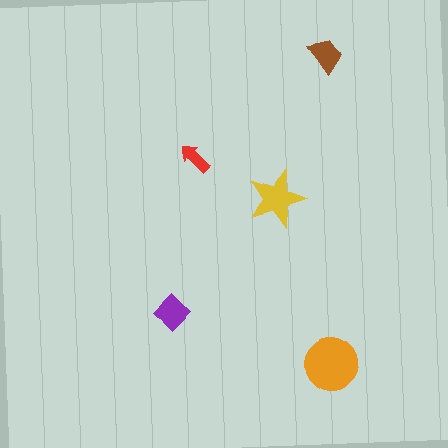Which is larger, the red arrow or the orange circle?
The orange circle.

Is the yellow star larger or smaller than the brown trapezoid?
Larger.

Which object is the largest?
The orange circle.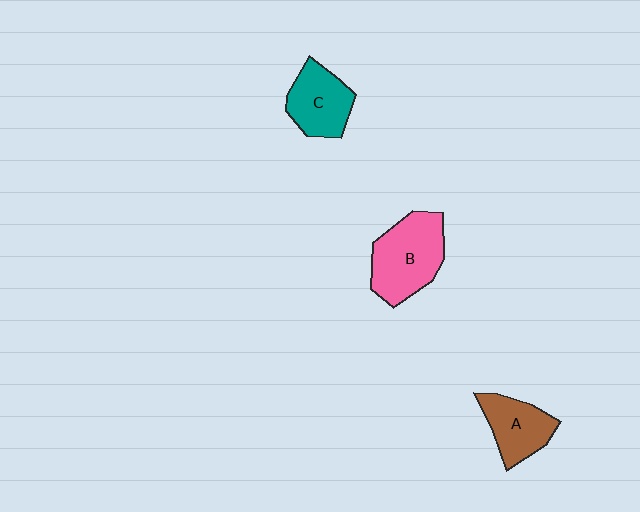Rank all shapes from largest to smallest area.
From largest to smallest: B (pink), C (teal), A (brown).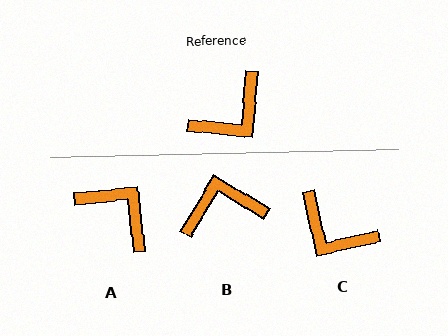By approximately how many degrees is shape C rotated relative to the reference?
Approximately 72 degrees clockwise.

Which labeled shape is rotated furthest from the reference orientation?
B, about 154 degrees away.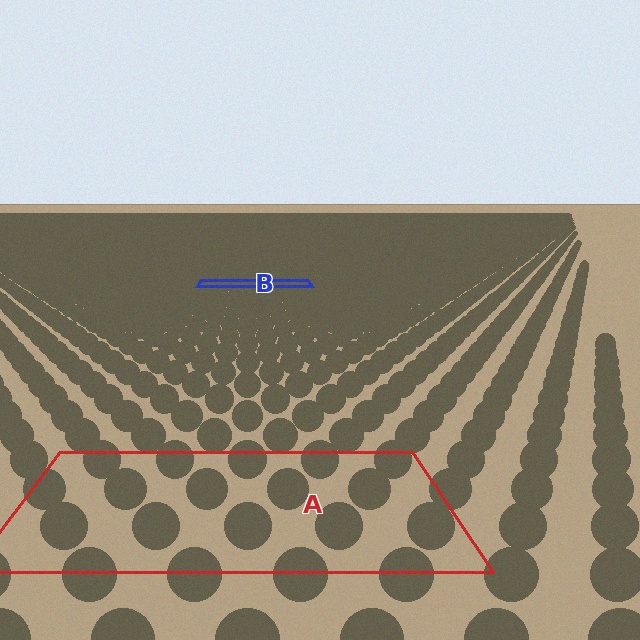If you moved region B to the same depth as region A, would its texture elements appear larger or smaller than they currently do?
They would appear larger. At a closer depth, the same texture elements are projected at a bigger on-screen size.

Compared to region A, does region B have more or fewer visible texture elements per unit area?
Region B has more texture elements per unit area — they are packed more densely because it is farther away.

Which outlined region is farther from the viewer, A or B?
Region B is farther from the viewer — the texture elements inside it appear smaller and more densely packed.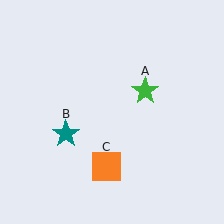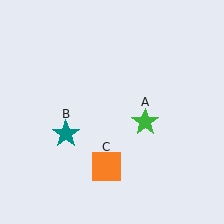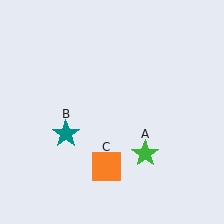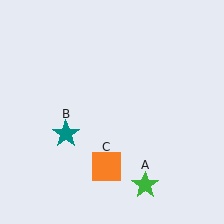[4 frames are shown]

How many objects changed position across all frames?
1 object changed position: green star (object A).